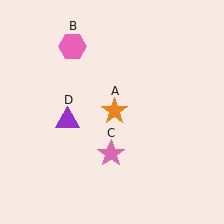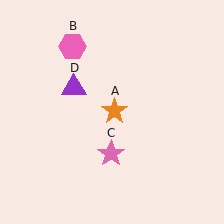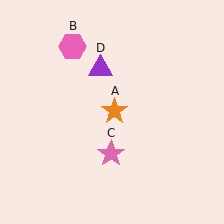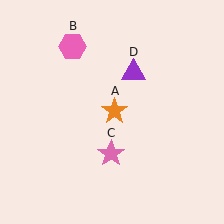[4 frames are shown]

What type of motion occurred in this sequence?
The purple triangle (object D) rotated clockwise around the center of the scene.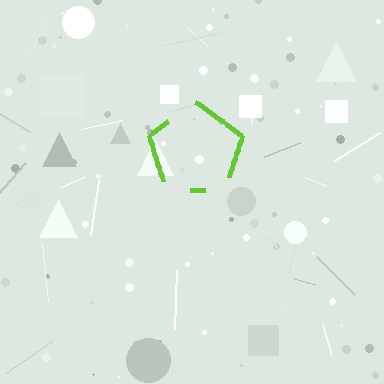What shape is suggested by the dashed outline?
The dashed outline suggests a pentagon.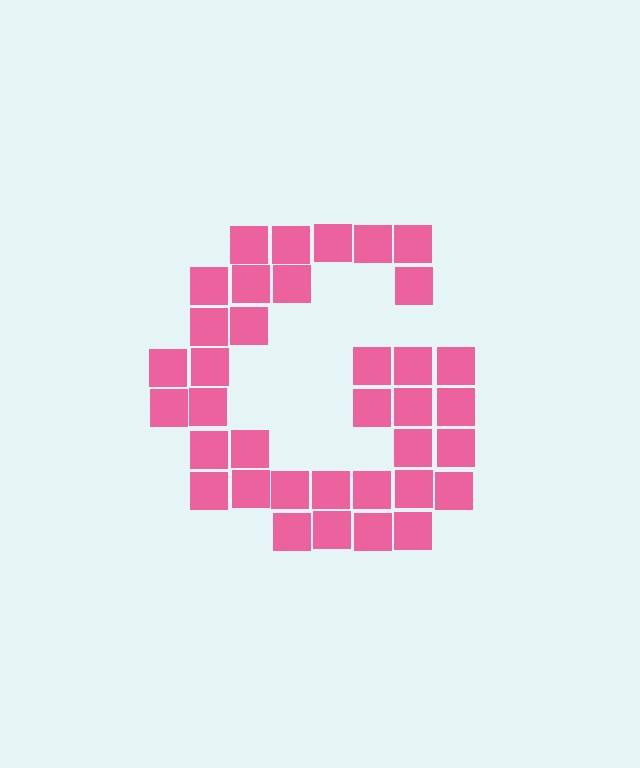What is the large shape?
The large shape is the letter G.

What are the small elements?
The small elements are squares.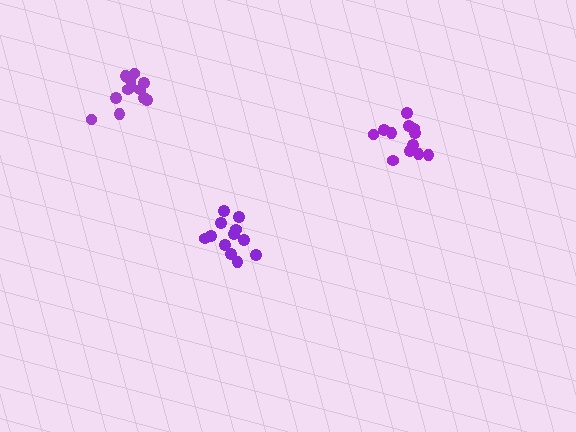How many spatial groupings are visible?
There are 3 spatial groupings.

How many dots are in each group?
Group 1: 12 dots, Group 2: 12 dots, Group 3: 12 dots (36 total).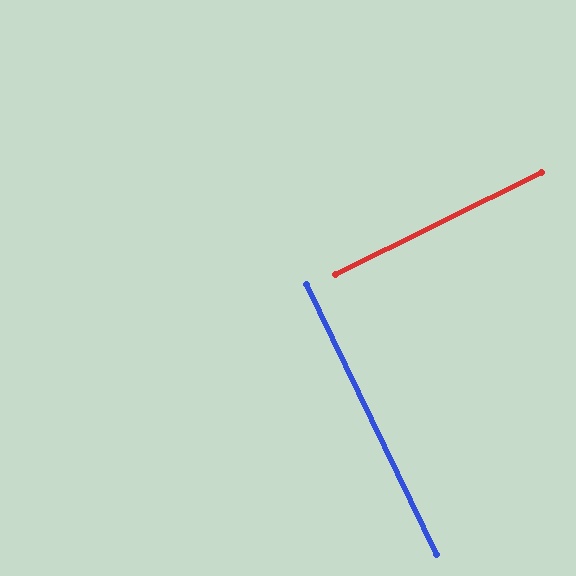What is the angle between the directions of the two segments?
Approximately 90 degrees.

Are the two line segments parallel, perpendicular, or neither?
Perpendicular — they meet at approximately 90°.